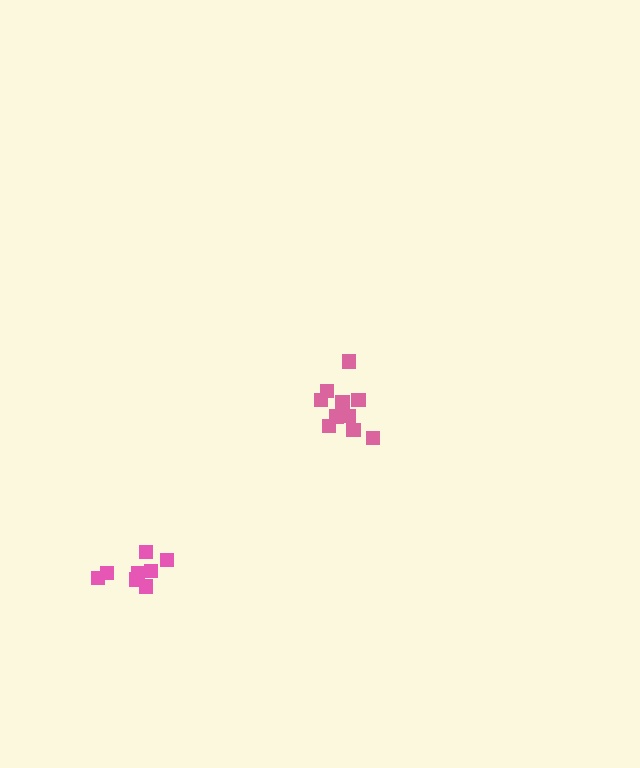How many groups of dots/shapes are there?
There are 2 groups.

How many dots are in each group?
Group 1: 10 dots, Group 2: 8 dots (18 total).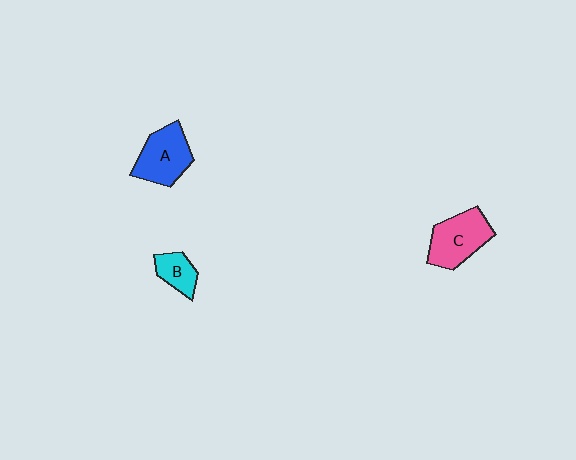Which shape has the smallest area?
Shape B (cyan).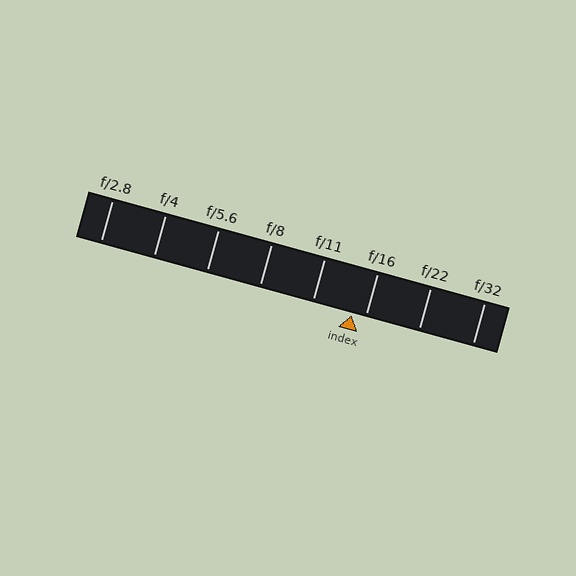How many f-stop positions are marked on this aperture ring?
There are 8 f-stop positions marked.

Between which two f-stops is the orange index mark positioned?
The index mark is between f/11 and f/16.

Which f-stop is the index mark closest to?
The index mark is closest to f/16.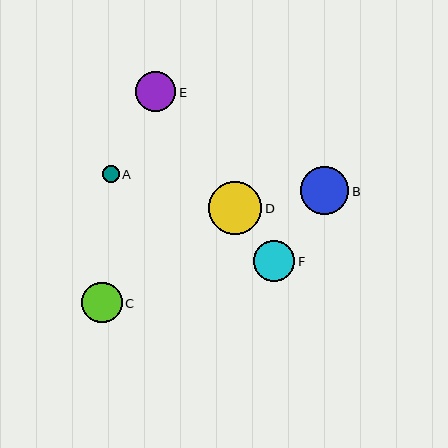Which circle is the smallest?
Circle A is the smallest with a size of approximately 17 pixels.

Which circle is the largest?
Circle D is the largest with a size of approximately 53 pixels.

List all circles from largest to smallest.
From largest to smallest: D, B, F, C, E, A.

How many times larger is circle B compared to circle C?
Circle B is approximately 1.2 times the size of circle C.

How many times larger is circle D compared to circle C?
Circle D is approximately 1.3 times the size of circle C.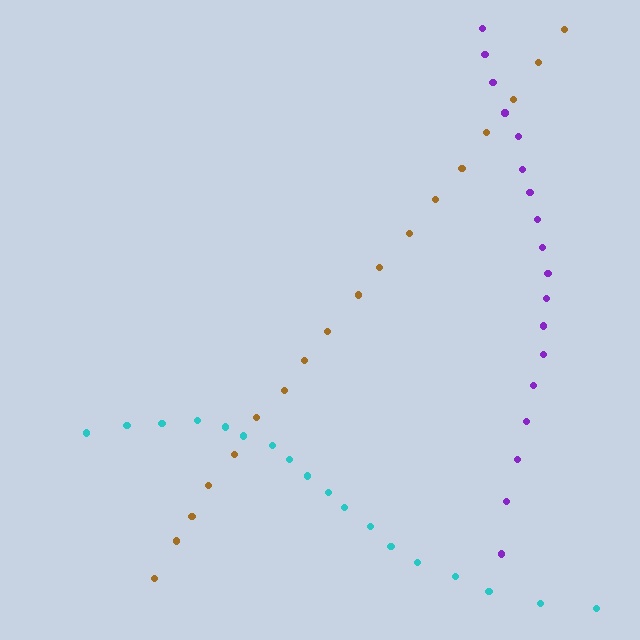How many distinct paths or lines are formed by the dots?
There are 3 distinct paths.